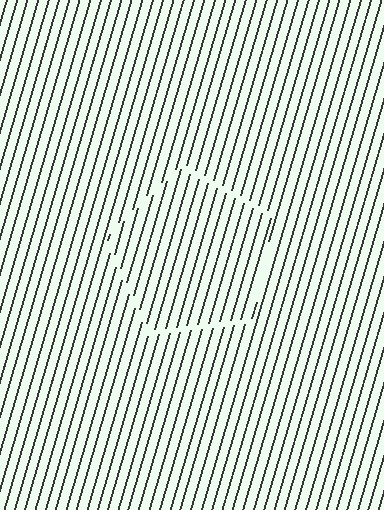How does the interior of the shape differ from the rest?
The interior of the shape contains the same grating, shifted by half a period — the contour is defined by the phase discontinuity where line-ends from the inner and outer gratings abut.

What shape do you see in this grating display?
An illusory pentagon. The interior of the shape contains the same grating, shifted by half a period — the contour is defined by the phase discontinuity where line-ends from the inner and outer gratings abut.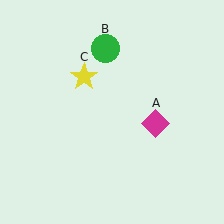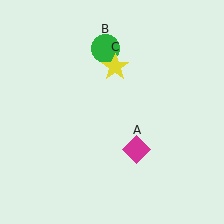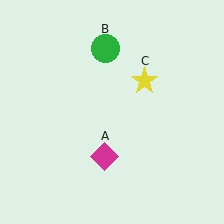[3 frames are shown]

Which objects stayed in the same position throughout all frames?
Green circle (object B) remained stationary.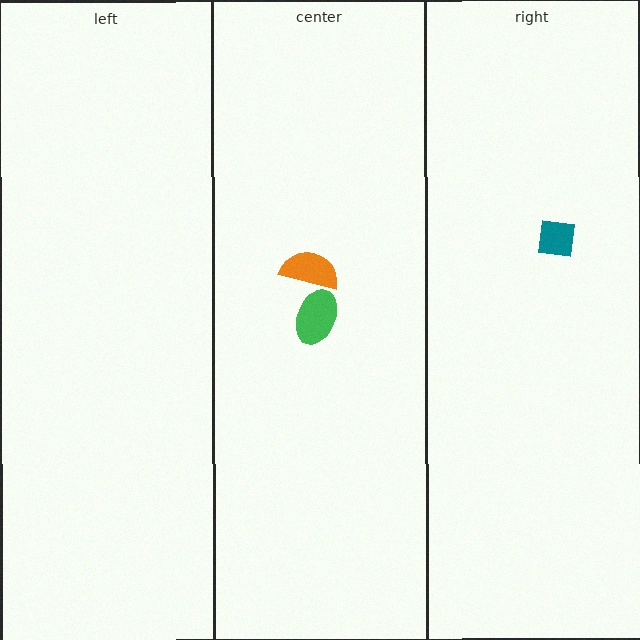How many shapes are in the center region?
2.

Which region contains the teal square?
The right region.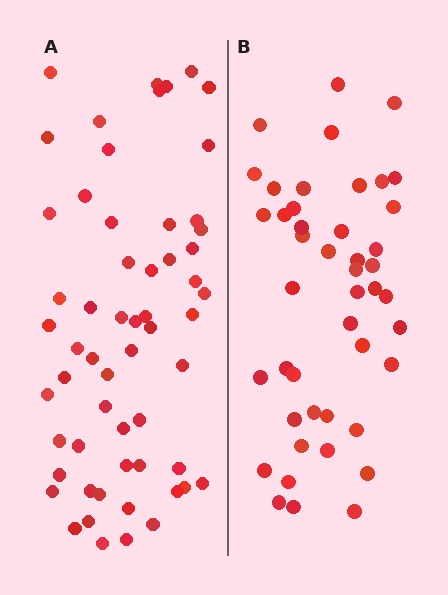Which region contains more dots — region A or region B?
Region A (the left region) has more dots.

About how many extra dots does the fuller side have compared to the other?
Region A has approximately 15 more dots than region B.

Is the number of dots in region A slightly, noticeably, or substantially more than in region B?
Region A has noticeably more, but not dramatically so. The ratio is roughly 1.3 to 1.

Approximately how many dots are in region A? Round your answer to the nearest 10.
About 60 dots. (The exact count is 58, which rounds to 60.)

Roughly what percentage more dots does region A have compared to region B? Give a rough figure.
About 30% more.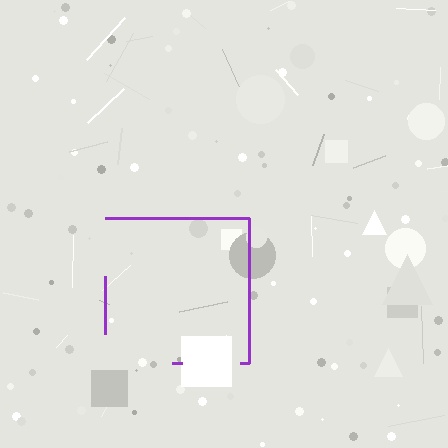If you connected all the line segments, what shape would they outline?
They would outline a square.